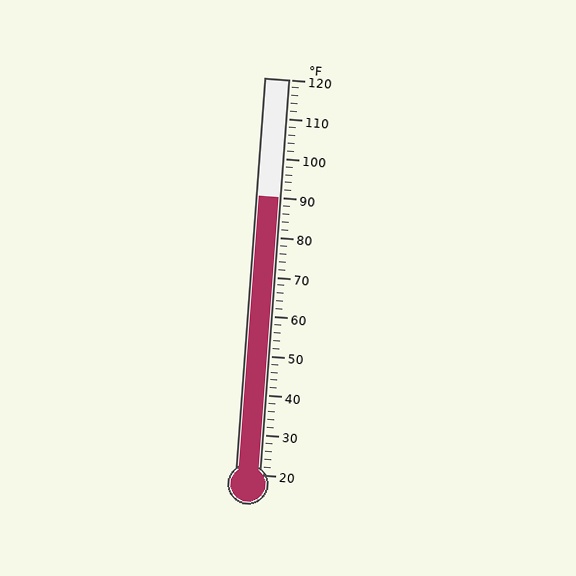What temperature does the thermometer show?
The thermometer shows approximately 90°F.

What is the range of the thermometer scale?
The thermometer scale ranges from 20°F to 120°F.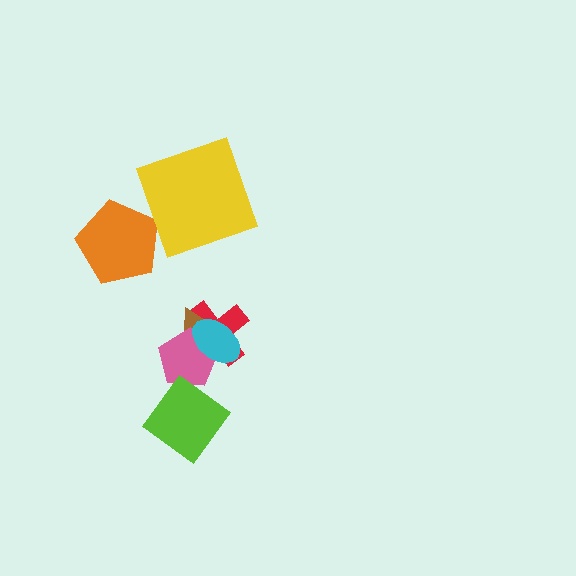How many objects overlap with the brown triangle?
3 objects overlap with the brown triangle.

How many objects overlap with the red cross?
3 objects overlap with the red cross.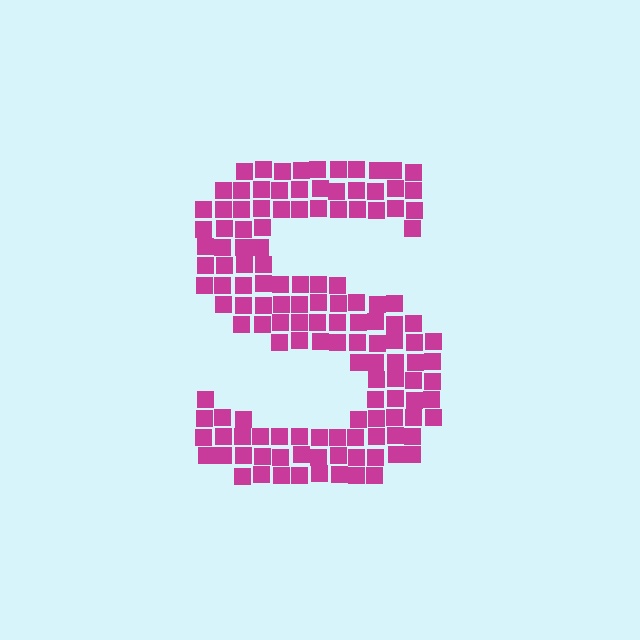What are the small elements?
The small elements are squares.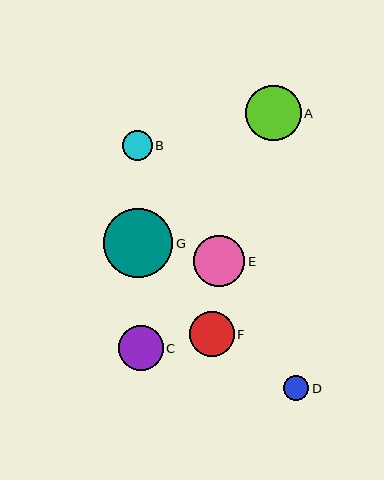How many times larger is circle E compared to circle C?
Circle E is approximately 1.2 times the size of circle C.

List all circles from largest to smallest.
From largest to smallest: G, A, E, F, C, B, D.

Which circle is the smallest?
Circle D is the smallest with a size of approximately 25 pixels.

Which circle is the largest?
Circle G is the largest with a size of approximately 69 pixels.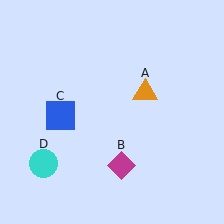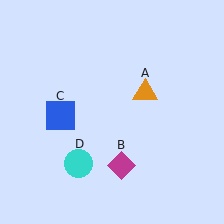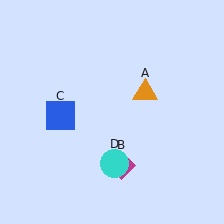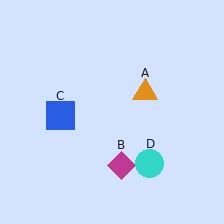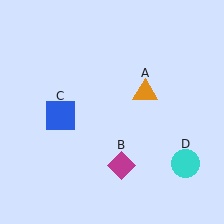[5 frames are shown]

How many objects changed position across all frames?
1 object changed position: cyan circle (object D).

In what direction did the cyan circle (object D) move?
The cyan circle (object D) moved right.